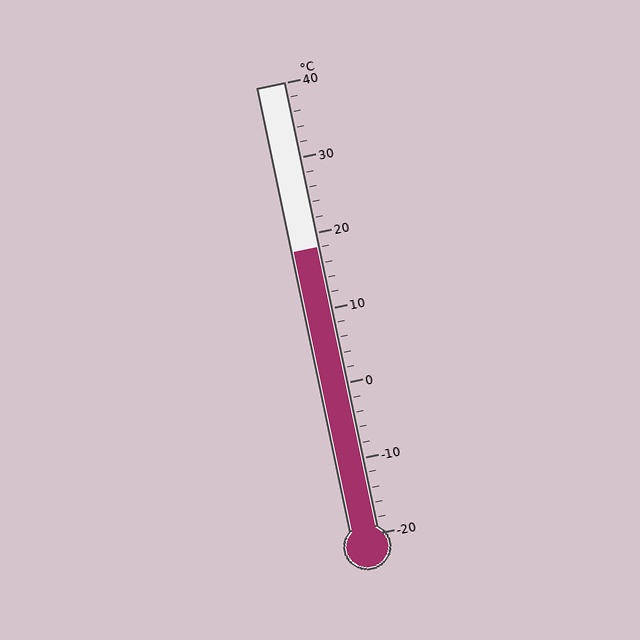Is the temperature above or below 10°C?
The temperature is above 10°C.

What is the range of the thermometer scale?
The thermometer scale ranges from -20°C to 40°C.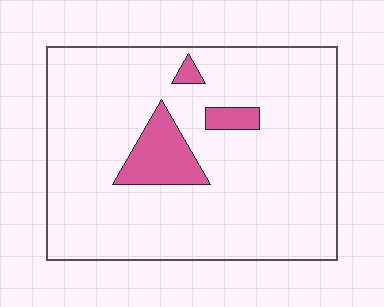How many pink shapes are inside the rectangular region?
3.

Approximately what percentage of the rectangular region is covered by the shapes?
Approximately 10%.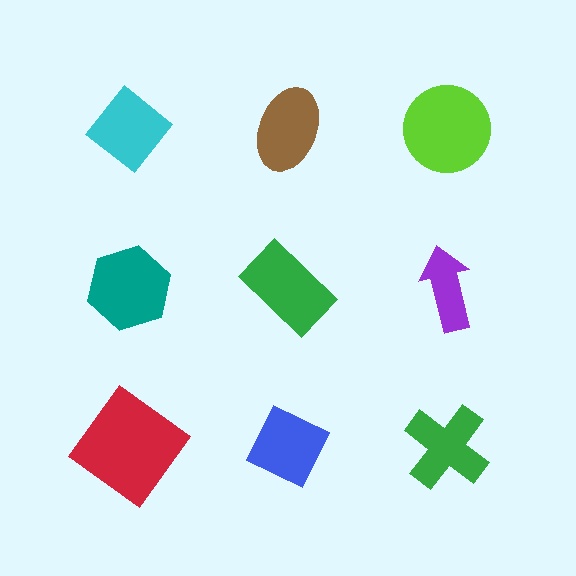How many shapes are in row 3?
3 shapes.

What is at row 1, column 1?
A cyan diamond.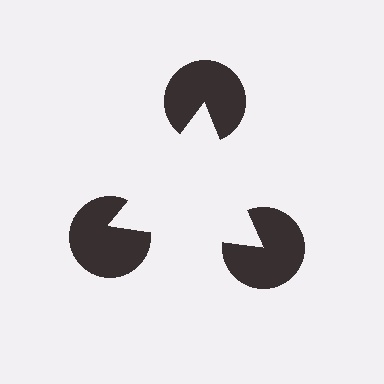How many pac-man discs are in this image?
There are 3 — one at each vertex of the illusory triangle.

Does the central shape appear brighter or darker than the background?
It typically appears slightly brighter than the background, even though no actual brightness change is drawn.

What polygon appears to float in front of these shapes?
An illusory triangle — its edges are inferred from the aligned wedge cuts in the pac-man discs, not physically drawn.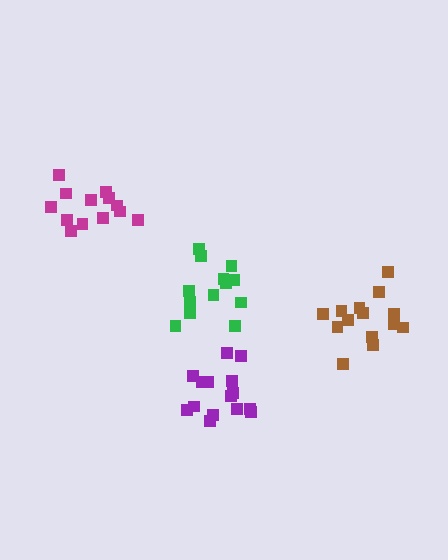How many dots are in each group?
Group 1: 14 dots, Group 2: 13 dots, Group 3: 13 dots, Group 4: 15 dots (55 total).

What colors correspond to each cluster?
The clusters are colored: brown, green, magenta, purple.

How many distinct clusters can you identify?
There are 4 distinct clusters.